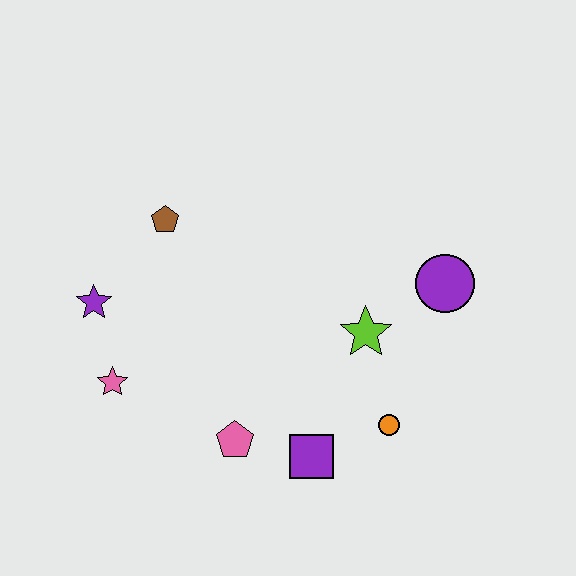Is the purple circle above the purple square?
Yes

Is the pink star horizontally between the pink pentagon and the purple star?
Yes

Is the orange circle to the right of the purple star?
Yes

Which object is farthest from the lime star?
The purple star is farthest from the lime star.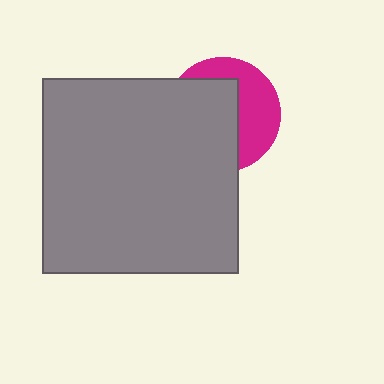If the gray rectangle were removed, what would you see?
You would see the complete magenta circle.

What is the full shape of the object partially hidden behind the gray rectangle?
The partially hidden object is a magenta circle.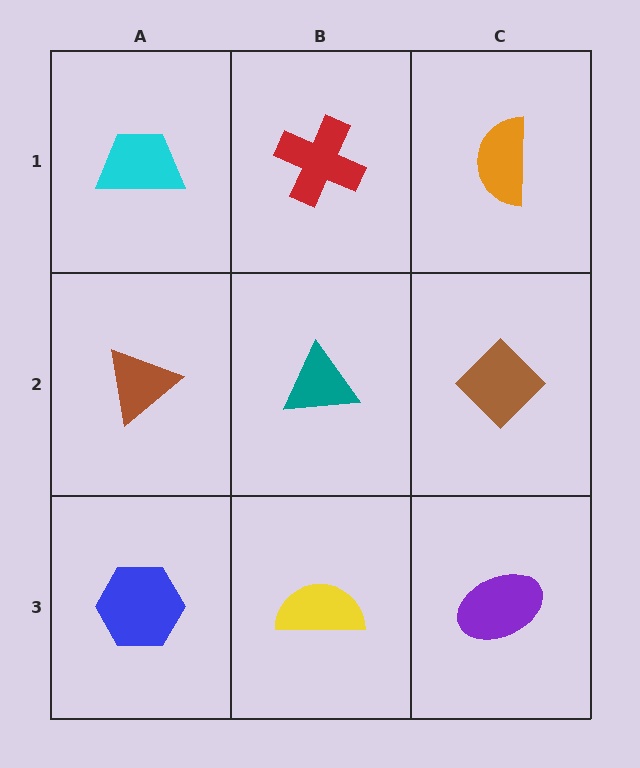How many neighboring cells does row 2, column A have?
3.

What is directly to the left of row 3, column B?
A blue hexagon.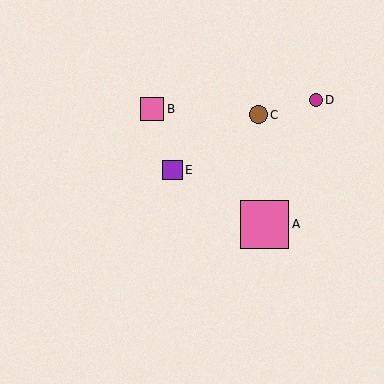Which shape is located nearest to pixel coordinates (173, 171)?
The purple square (labeled E) at (173, 170) is nearest to that location.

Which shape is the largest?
The pink square (labeled A) is the largest.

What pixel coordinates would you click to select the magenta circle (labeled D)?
Click at (316, 100) to select the magenta circle D.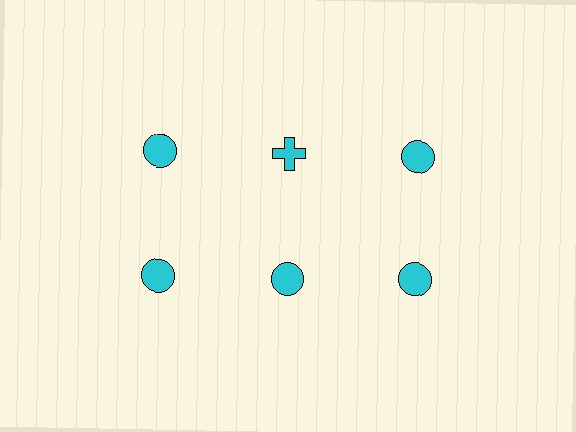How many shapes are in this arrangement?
There are 6 shapes arranged in a grid pattern.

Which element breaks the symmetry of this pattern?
The cyan cross in the top row, second from left column breaks the symmetry. All other shapes are cyan circles.